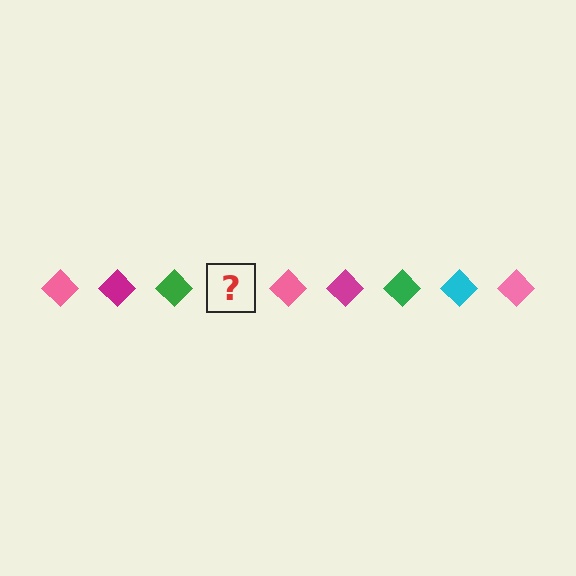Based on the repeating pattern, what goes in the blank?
The blank should be a cyan diamond.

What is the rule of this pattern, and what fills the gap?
The rule is that the pattern cycles through pink, magenta, green, cyan diamonds. The gap should be filled with a cyan diamond.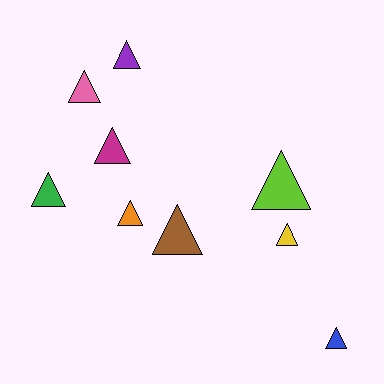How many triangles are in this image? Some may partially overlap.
There are 9 triangles.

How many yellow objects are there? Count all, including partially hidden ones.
There is 1 yellow object.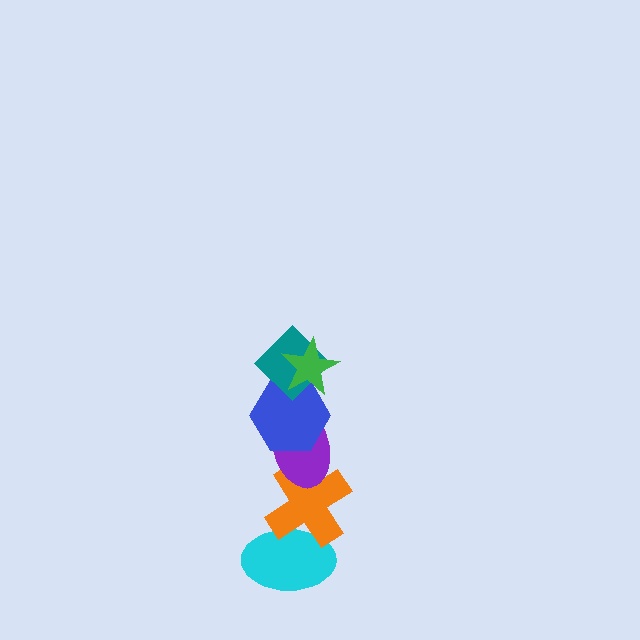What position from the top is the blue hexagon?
The blue hexagon is 3rd from the top.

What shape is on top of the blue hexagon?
The teal diamond is on top of the blue hexagon.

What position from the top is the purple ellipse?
The purple ellipse is 4th from the top.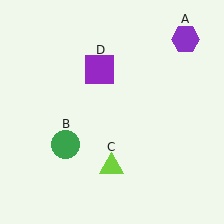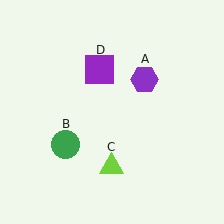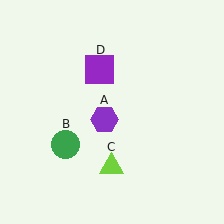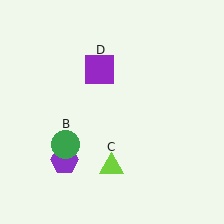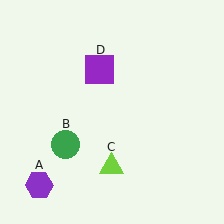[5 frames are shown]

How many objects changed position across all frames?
1 object changed position: purple hexagon (object A).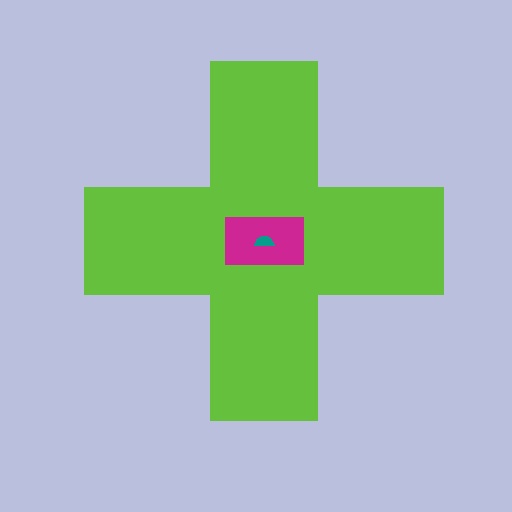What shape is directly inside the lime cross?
The magenta rectangle.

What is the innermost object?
The teal semicircle.